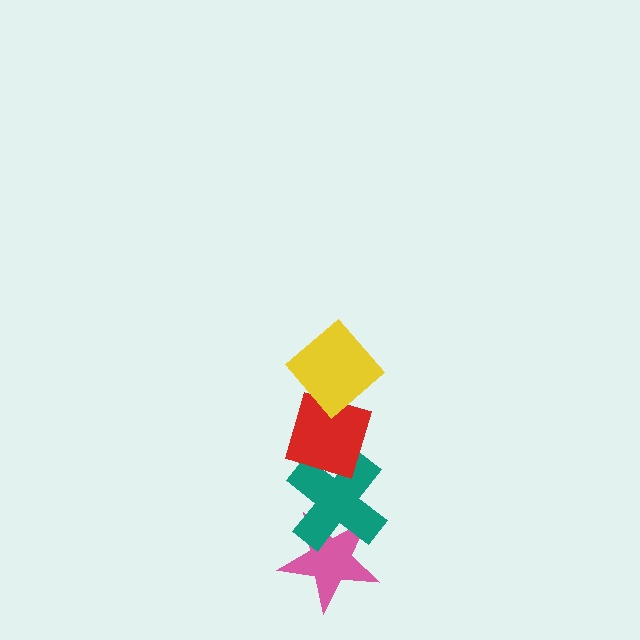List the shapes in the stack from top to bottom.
From top to bottom: the yellow diamond, the red diamond, the teal cross, the pink star.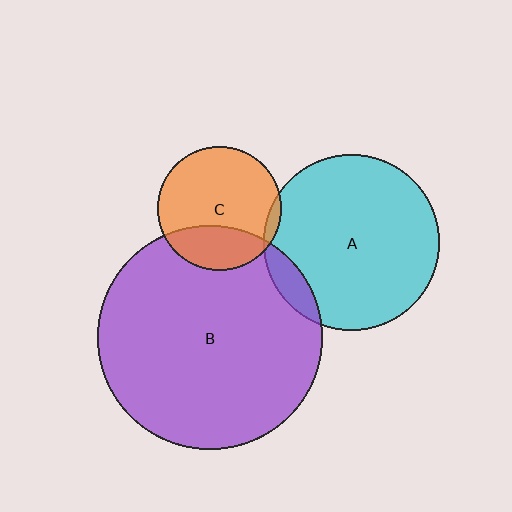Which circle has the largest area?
Circle B (purple).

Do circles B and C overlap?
Yes.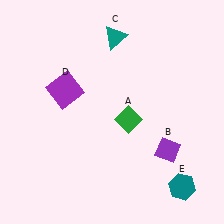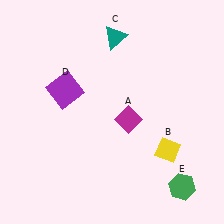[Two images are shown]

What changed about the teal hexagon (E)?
In Image 1, E is teal. In Image 2, it changed to green.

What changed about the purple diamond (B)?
In Image 1, B is purple. In Image 2, it changed to yellow.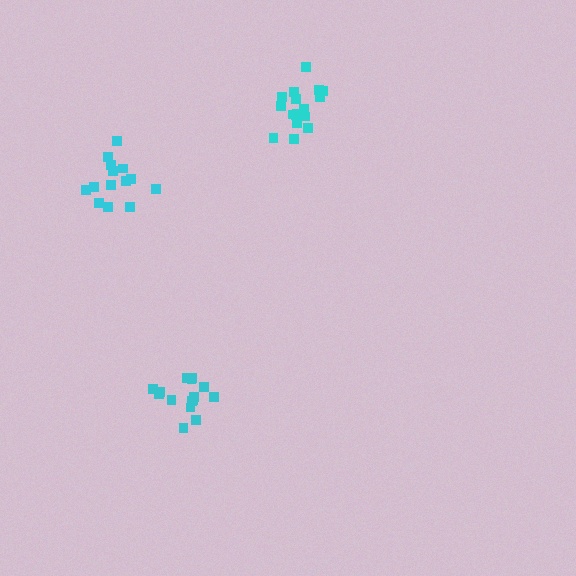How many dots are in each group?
Group 1: 15 dots, Group 2: 17 dots, Group 3: 14 dots (46 total).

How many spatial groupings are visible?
There are 3 spatial groupings.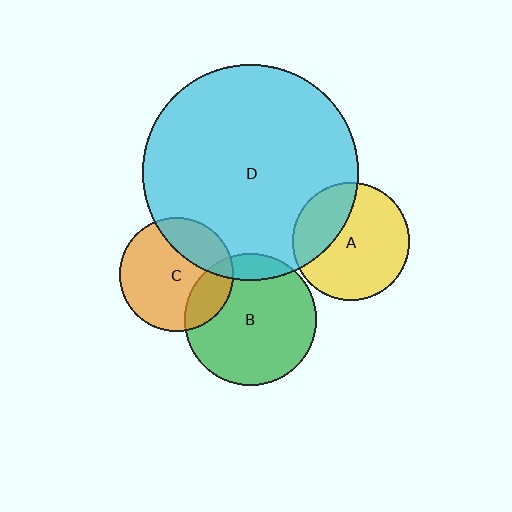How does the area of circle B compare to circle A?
Approximately 1.3 times.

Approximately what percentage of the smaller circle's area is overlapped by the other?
Approximately 10%.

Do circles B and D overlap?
Yes.